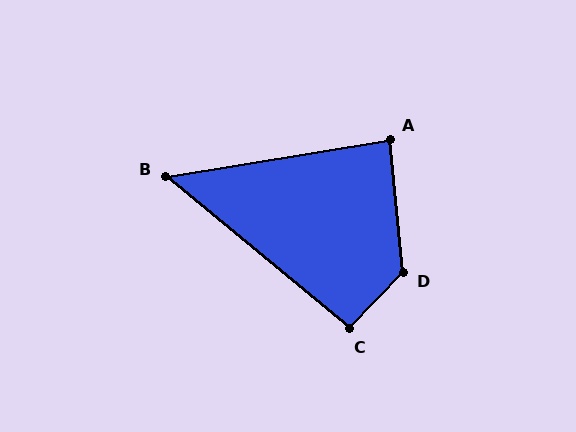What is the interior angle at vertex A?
Approximately 86 degrees (approximately right).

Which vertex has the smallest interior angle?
B, at approximately 49 degrees.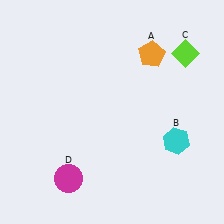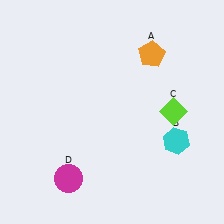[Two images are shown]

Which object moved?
The lime diamond (C) moved down.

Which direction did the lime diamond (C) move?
The lime diamond (C) moved down.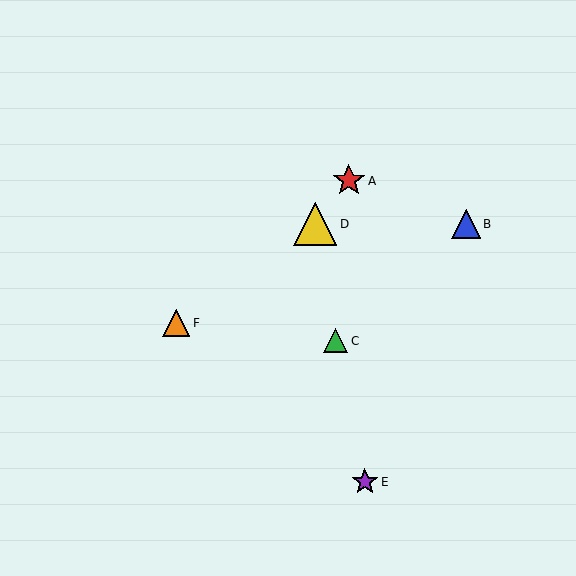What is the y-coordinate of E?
Object E is at y≈482.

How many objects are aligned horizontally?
2 objects (B, D) are aligned horizontally.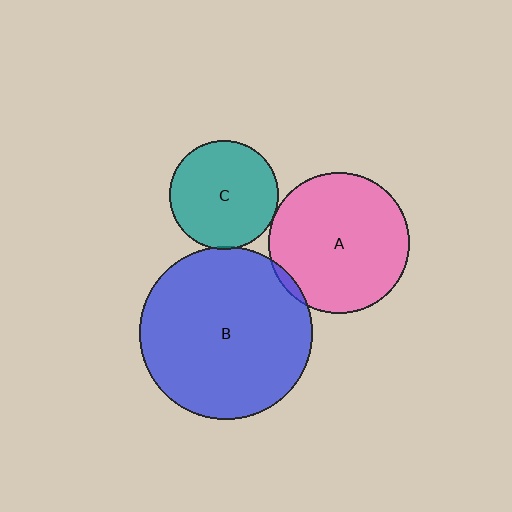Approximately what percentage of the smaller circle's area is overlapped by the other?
Approximately 5%.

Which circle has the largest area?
Circle B (blue).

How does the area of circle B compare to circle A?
Approximately 1.5 times.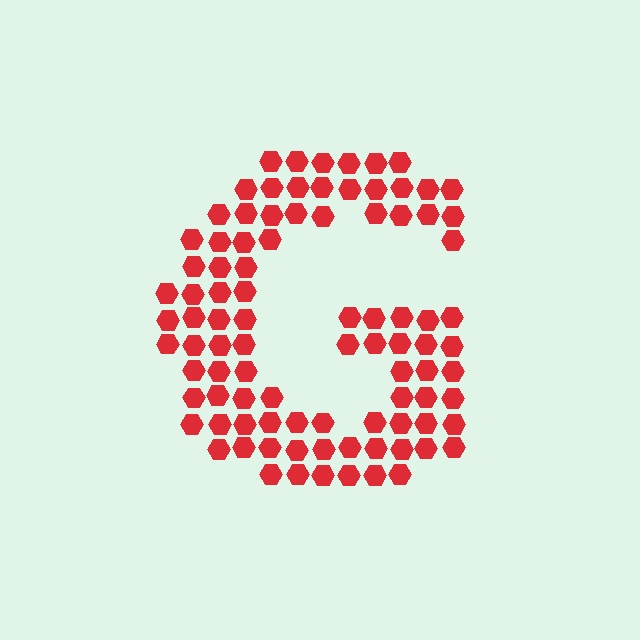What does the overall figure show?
The overall figure shows the letter G.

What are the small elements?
The small elements are hexagons.